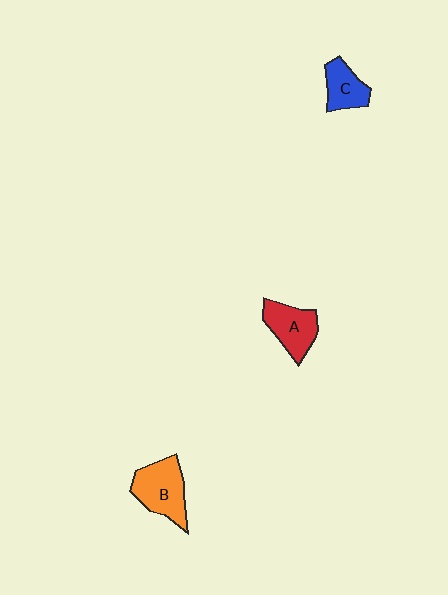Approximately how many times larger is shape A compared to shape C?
Approximately 1.3 times.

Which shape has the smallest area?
Shape C (blue).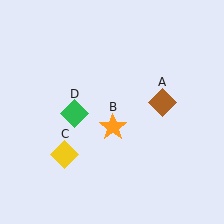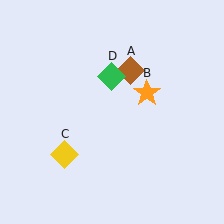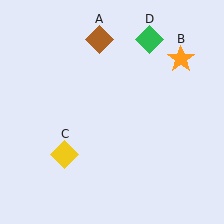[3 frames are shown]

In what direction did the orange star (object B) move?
The orange star (object B) moved up and to the right.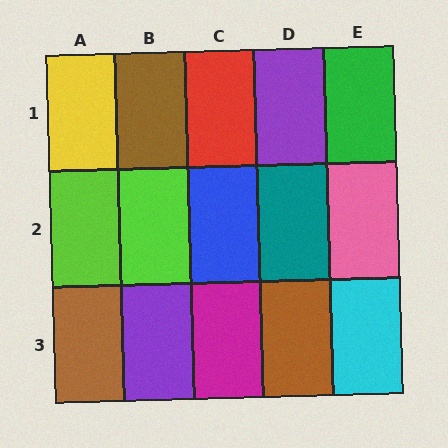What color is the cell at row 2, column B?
Lime.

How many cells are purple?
2 cells are purple.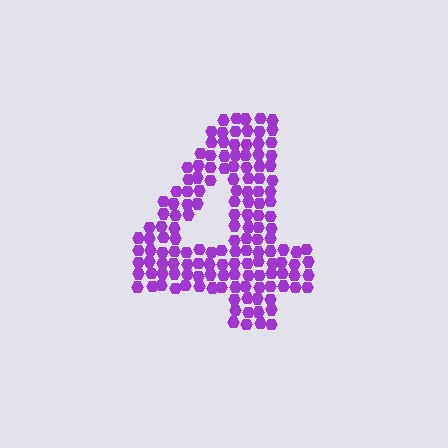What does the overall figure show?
The overall figure shows the digit 4.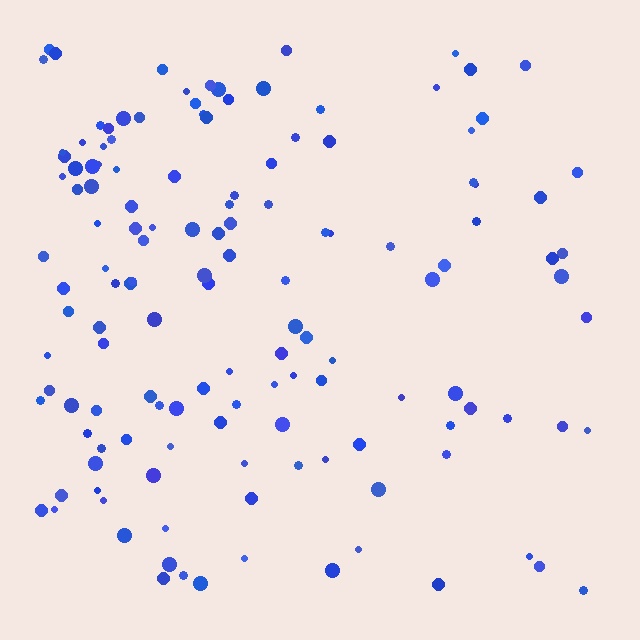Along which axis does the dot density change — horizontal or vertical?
Horizontal.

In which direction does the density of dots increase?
From right to left, with the left side densest.